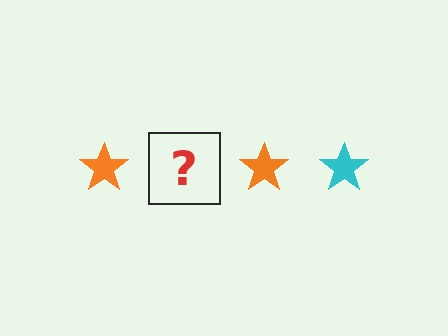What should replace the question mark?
The question mark should be replaced with a cyan star.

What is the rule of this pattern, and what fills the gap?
The rule is that the pattern cycles through orange, cyan stars. The gap should be filled with a cyan star.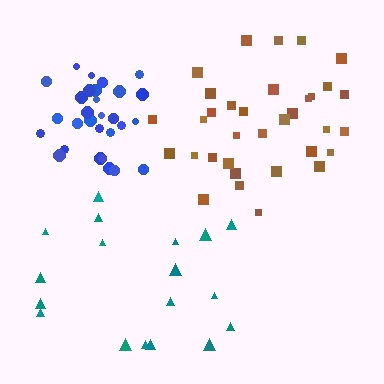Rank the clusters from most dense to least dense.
blue, brown, teal.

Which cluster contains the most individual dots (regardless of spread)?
Brown (34).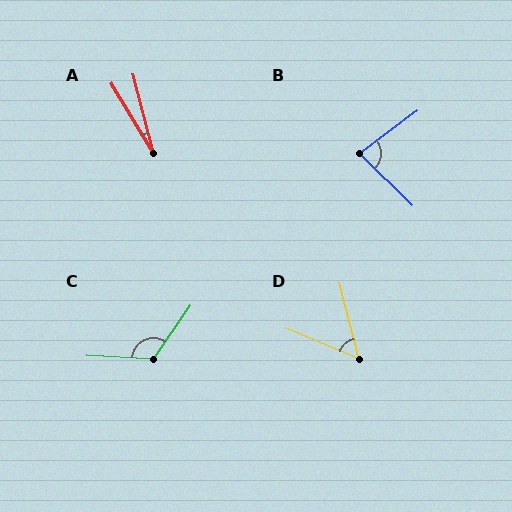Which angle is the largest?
C, at approximately 122 degrees.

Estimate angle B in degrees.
Approximately 81 degrees.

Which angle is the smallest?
A, at approximately 16 degrees.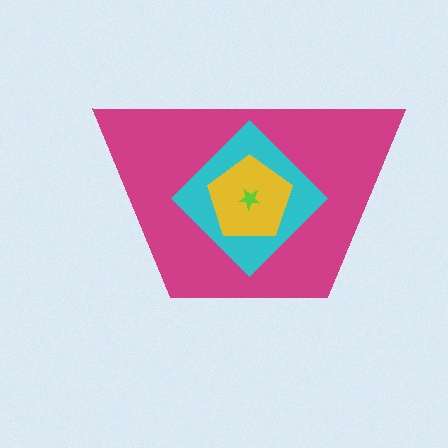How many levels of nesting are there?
4.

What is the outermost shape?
The magenta trapezoid.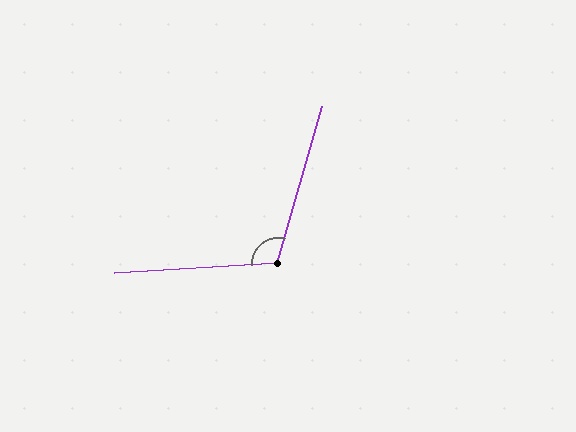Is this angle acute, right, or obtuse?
It is obtuse.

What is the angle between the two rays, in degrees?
Approximately 109 degrees.